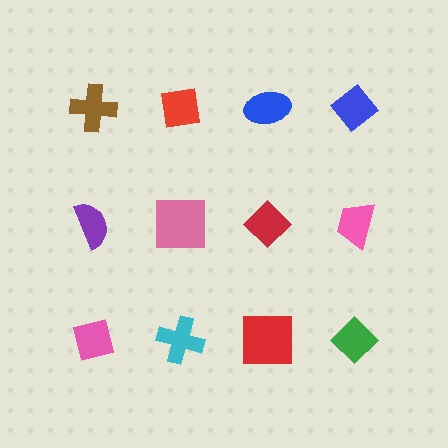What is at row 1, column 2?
A red square.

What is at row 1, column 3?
A blue ellipse.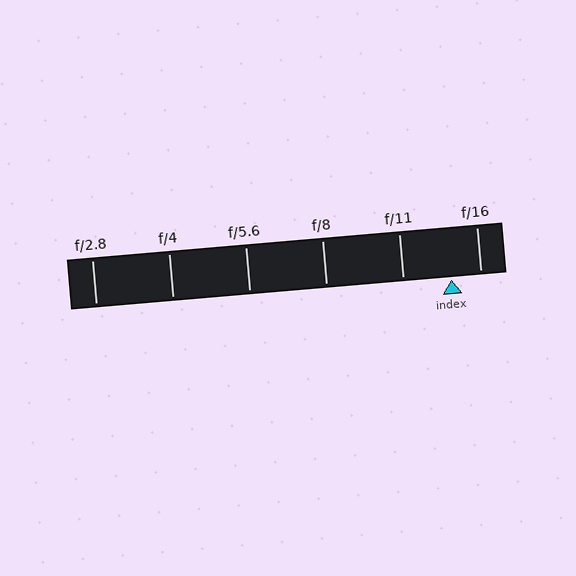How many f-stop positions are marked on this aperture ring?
There are 6 f-stop positions marked.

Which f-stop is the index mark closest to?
The index mark is closest to f/16.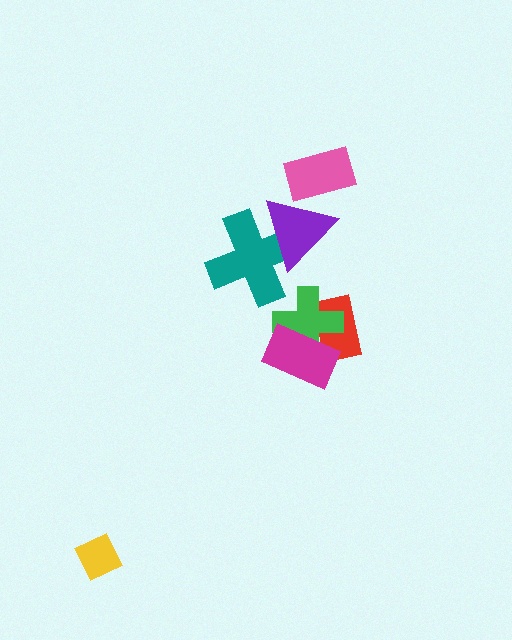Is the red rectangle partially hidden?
Yes, it is partially covered by another shape.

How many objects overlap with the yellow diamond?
0 objects overlap with the yellow diamond.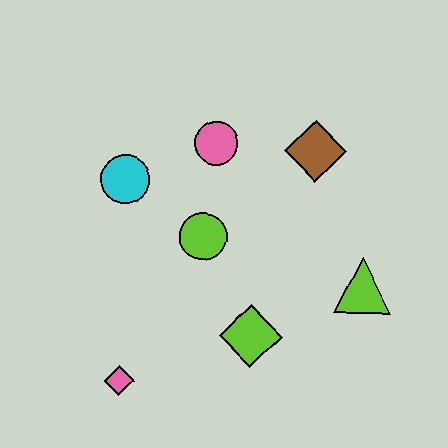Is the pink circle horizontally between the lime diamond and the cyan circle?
Yes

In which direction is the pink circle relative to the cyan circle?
The pink circle is to the right of the cyan circle.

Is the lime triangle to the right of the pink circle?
Yes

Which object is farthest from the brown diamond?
The pink diamond is farthest from the brown diamond.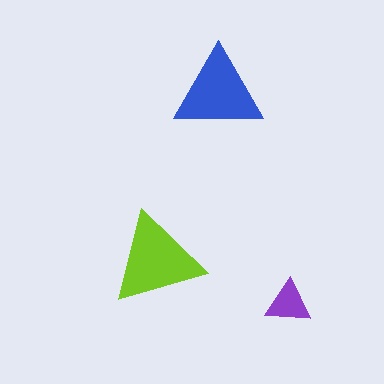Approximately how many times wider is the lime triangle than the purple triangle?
About 2 times wider.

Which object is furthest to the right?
The purple triangle is rightmost.